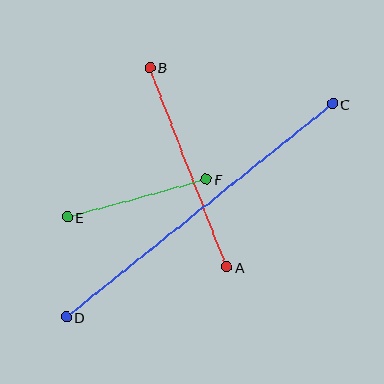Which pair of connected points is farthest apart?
Points C and D are farthest apart.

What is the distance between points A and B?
The distance is approximately 214 pixels.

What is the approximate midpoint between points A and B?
The midpoint is at approximately (188, 167) pixels.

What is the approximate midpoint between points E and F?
The midpoint is at approximately (137, 198) pixels.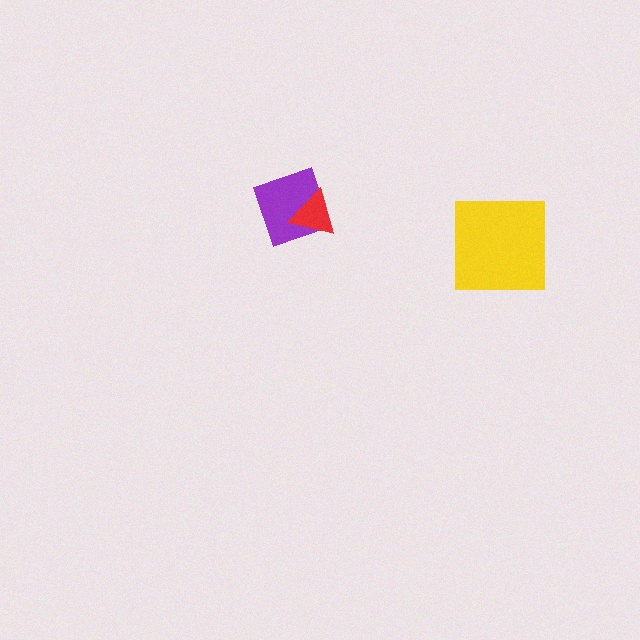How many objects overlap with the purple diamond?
1 object overlaps with the purple diamond.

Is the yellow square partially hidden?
No, no other shape covers it.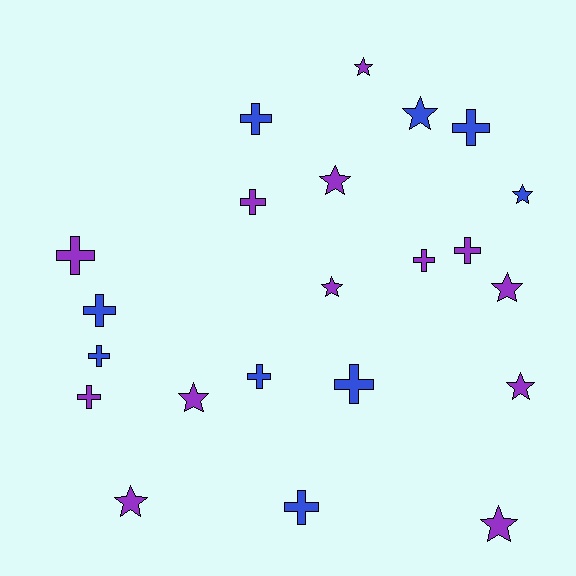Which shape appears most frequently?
Cross, with 12 objects.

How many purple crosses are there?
There are 5 purple crosses.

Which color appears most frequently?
Purple, with 13 objects.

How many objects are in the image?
There are 22 objects.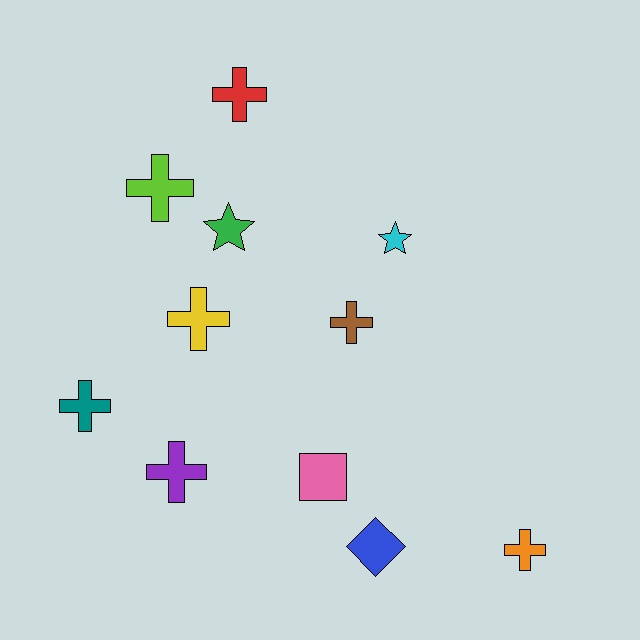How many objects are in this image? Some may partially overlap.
There are 11 objects.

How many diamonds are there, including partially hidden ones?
There is 1 diamond.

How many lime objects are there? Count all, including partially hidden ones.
There is 1 lime object.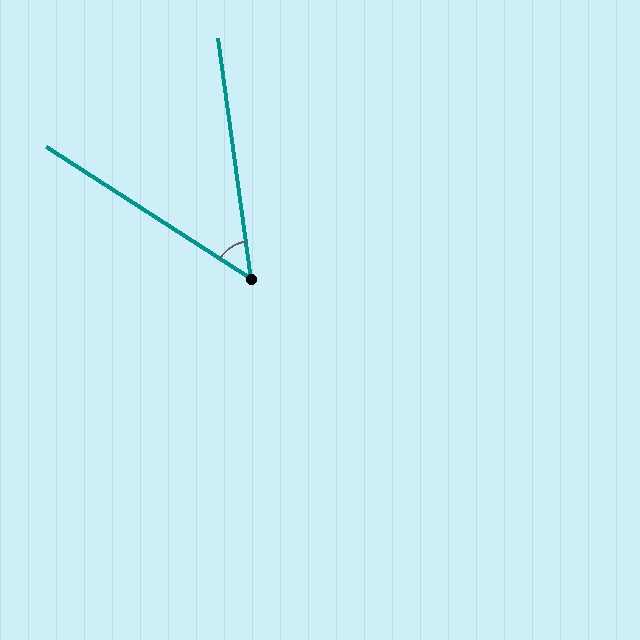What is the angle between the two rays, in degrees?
Approximately 49 degrees.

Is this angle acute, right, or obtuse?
It is acute.